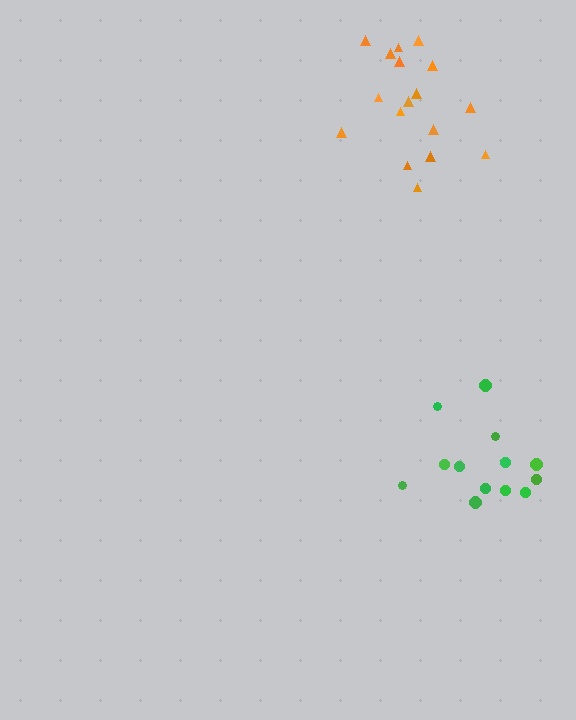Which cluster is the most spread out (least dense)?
Orange.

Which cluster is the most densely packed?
Green.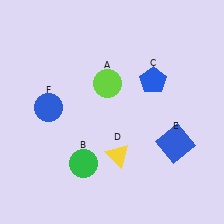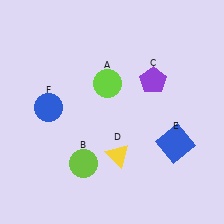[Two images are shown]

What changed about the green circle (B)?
In Image 1, B is green. In Image 2, it changed to lime.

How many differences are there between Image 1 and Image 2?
There are 2 differences between the two images.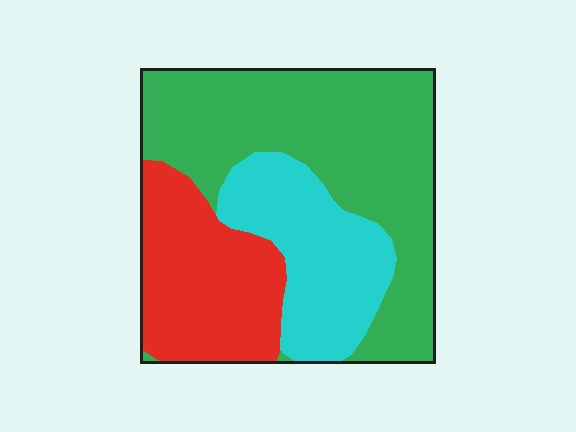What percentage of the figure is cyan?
Cyan covers 24% of the figure.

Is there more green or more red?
Green.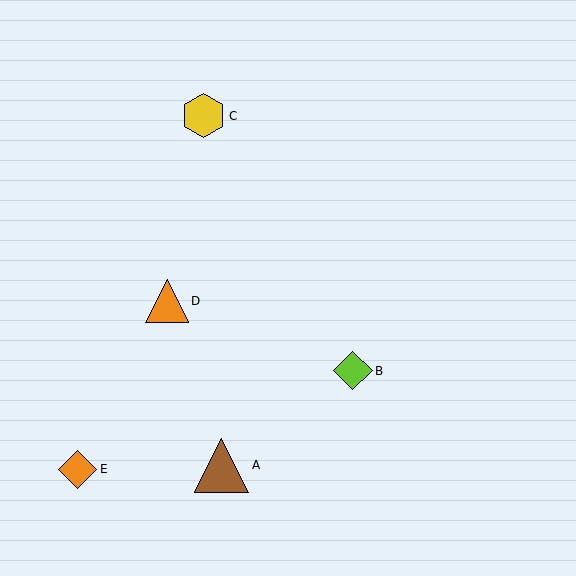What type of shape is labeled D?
Shape D is an orange triangle.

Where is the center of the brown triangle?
The center of the brown triangle is at (222, 465).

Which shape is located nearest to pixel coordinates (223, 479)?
The brown triangle (labeled A) at (222, 465) is nearest to that location.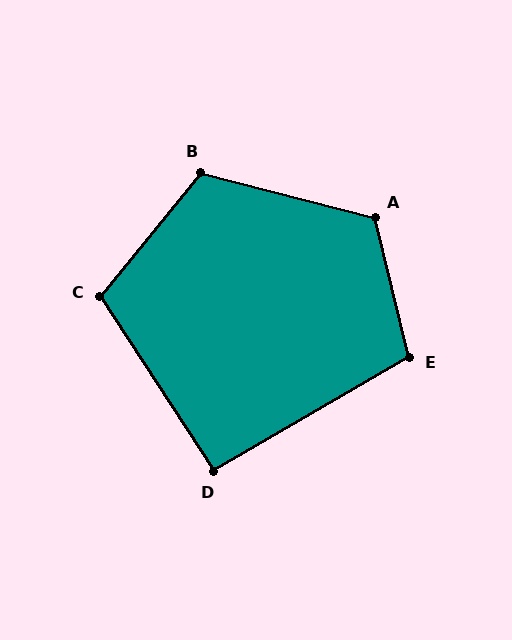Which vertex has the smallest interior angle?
D, at approximately 93 degrees.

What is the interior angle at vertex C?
Approximately 108 degrees (obtuse).